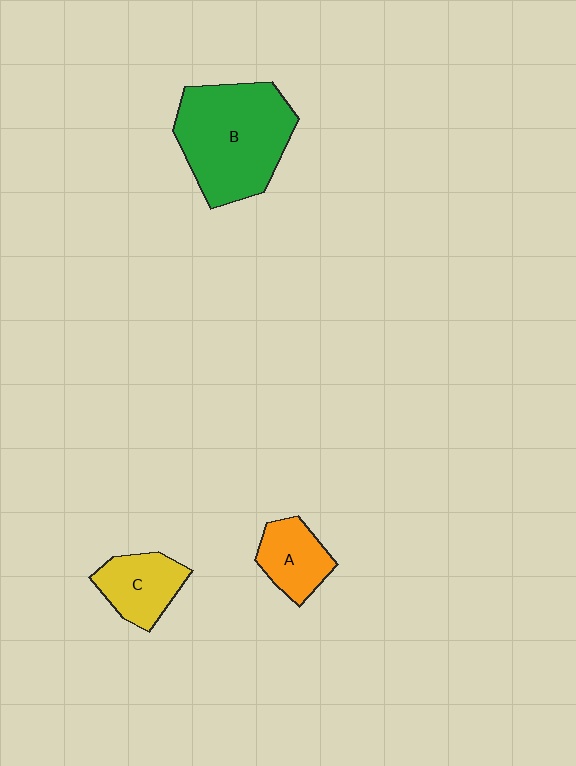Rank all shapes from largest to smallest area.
From largest to smallest: B (green), C (yellow), A (orange).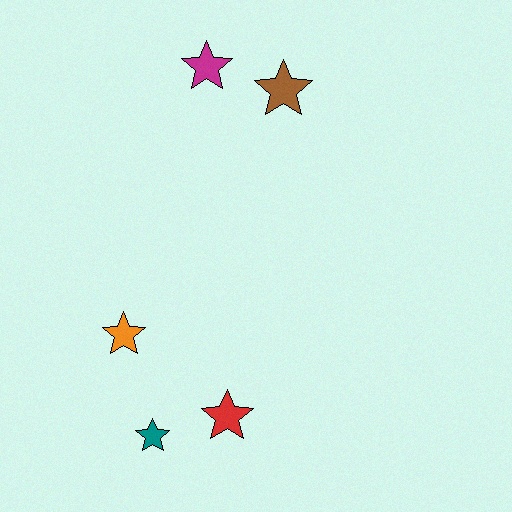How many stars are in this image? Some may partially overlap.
There are 5 stars.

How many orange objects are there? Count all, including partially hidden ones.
There is 1 orange object.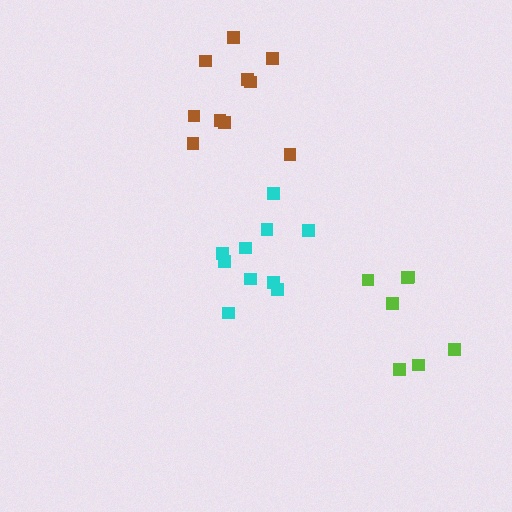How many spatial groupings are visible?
There are 3 spatial groupings.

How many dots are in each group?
Group 1: 7 dots, Group 2: 10 dots, Group 3: 10 dots (27 total).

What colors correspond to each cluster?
The clusters are colored: lime, brown, cyan.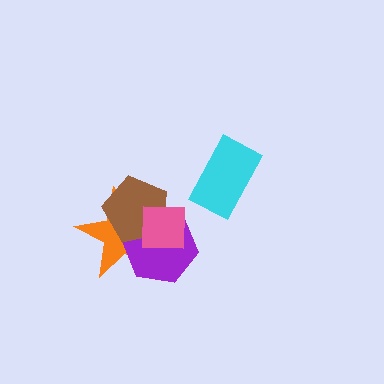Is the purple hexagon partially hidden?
Yes, it is partially covered by another shape.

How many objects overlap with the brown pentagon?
3 objects overlap with the brown pentagon.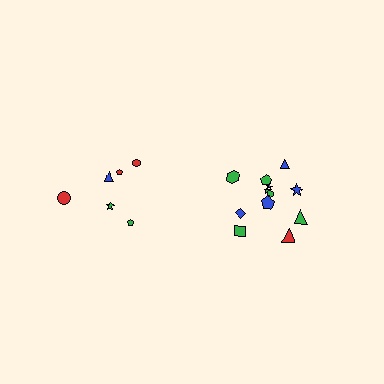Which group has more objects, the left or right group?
The right group.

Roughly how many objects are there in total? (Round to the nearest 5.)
Roughly 20 objects in total.